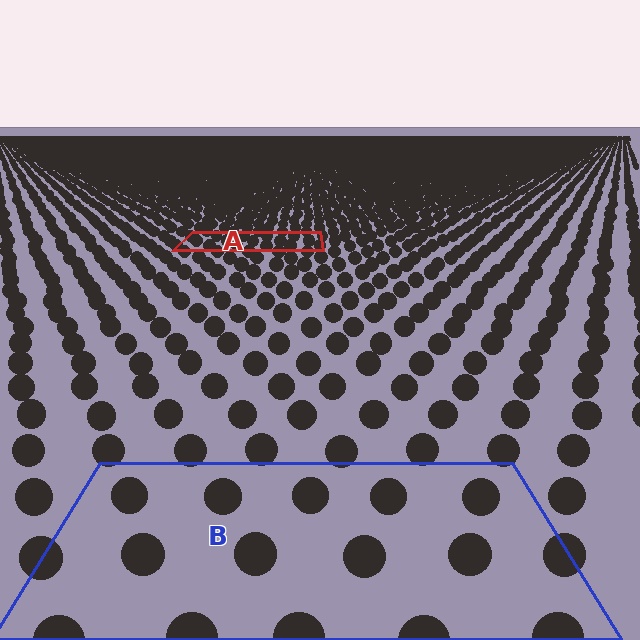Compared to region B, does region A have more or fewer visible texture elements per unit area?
Region A has more texture elements per unit area — they are packed more densely because it is farther away.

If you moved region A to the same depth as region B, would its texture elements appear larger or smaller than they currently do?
They would appear larger. At a closer depth, the same texture elements are projected at a bigger on-screen size.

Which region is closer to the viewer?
Region B is closer. The texture elements there are larger and more spread out.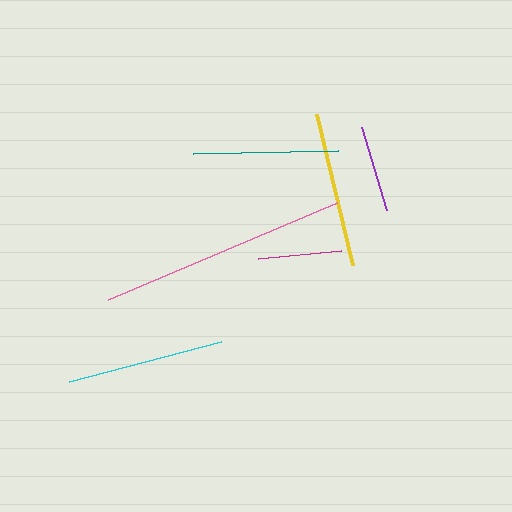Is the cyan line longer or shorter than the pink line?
The pink line is longer than the cyan line.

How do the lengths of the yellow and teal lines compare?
The yellow and teal lines are approximately the same length.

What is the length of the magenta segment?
The magenta segment is approximately 84 pixels long.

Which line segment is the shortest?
The magenta line is the shortest at approximately 84 pixels.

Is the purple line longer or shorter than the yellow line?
The yellow line is longer than the purple line.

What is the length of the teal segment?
The teal segment is approximately 145 pixels long.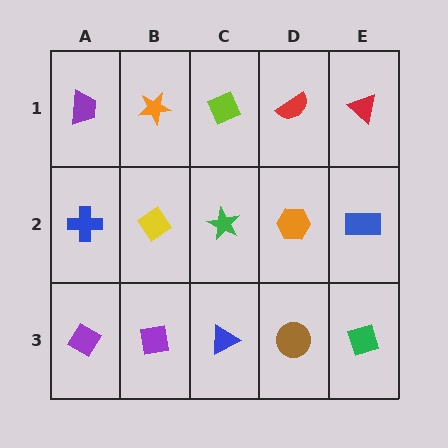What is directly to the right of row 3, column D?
A green diamond.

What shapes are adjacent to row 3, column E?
A blue rectangle (row 2, column E), a brown circle (row 3, column D).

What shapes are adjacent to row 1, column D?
An orange hexagon (row 2, column D), a lime diamond (row 1, column C), a red triangle (row 1, column E).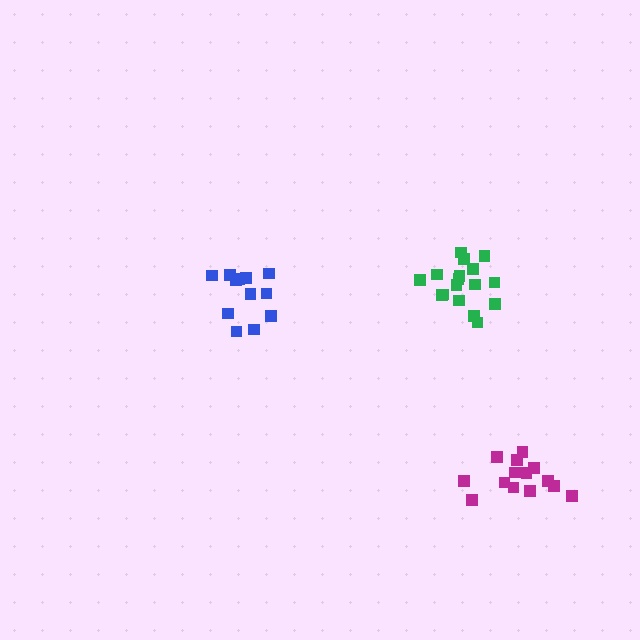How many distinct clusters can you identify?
There are 3 distinct clusters.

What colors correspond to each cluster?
The clusters are colored: green, magenta, blue.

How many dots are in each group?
Group 1: 17 dots, Group 2: 14 dots, Group 3: 12 dots (43 total).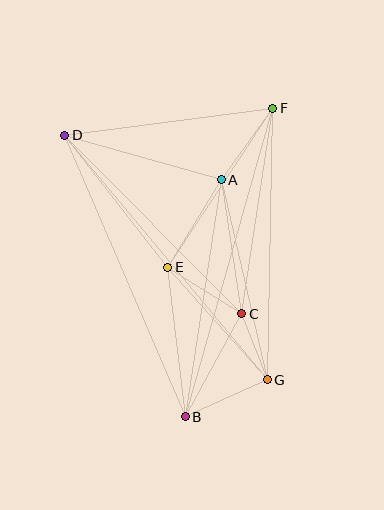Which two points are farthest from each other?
Points B and F are farthest from each other.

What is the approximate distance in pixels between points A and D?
The distance between A and D is approximately 163 pixels.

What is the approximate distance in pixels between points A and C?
The distance between A and C is approximately 136 pixels.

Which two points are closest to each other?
Points C and G are closest to each other.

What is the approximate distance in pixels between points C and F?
The distance between C and F is approximately 208 pixels.